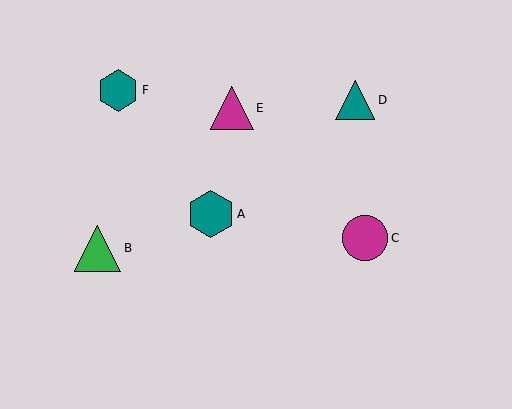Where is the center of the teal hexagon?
The center of the teal hexagon is at (118, 90).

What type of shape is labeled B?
Shape B is a green triangle.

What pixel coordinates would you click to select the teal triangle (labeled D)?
Click at (355, 100) to select the teal triangle D.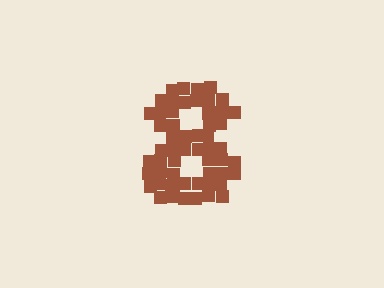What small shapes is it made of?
It is made of small squares.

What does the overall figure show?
The overall figure shows the digit 8.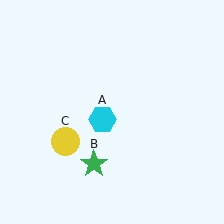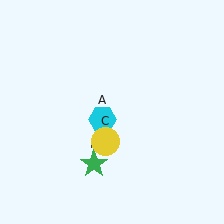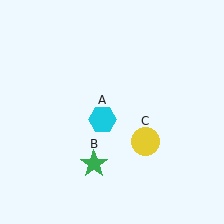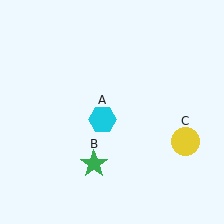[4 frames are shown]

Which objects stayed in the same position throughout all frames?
Cyan hexagon (object A) and green star (object B) remained stationary.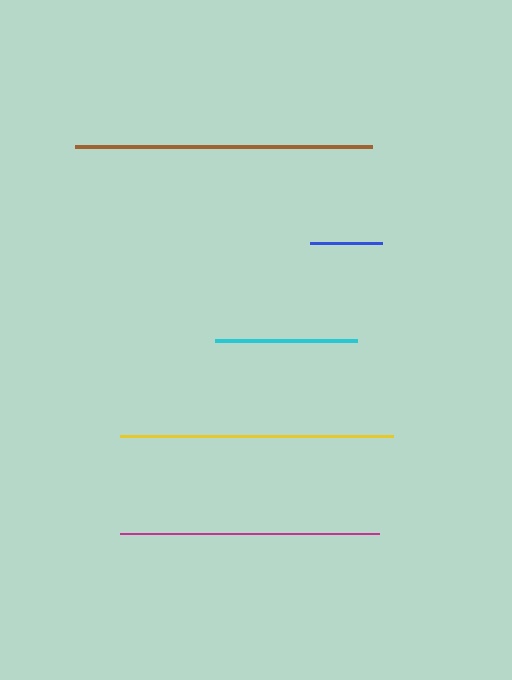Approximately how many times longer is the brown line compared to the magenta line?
The brown line is approximately 1.1 times the length of the magenta line.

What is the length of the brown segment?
The brown segment is approximately 296 pixels long.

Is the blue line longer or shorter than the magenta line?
The magenta line is longer than the blue line.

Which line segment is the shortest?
The blue line is the shortest at approximately 72 pixels.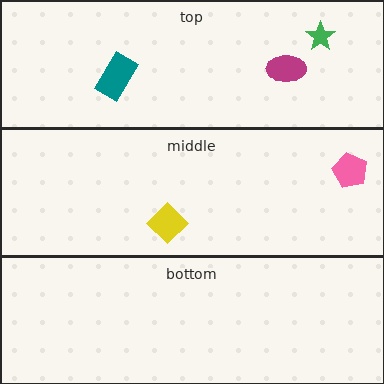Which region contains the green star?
The top region.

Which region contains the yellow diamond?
The middle region.